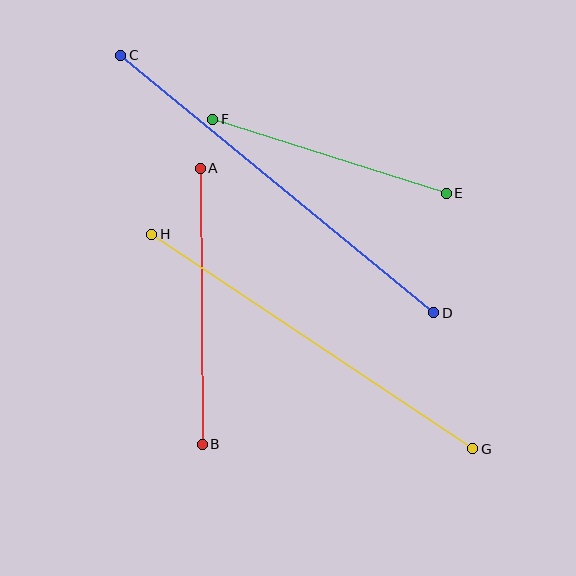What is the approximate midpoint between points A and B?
The midpoint is at approximately (201, 306) pixels.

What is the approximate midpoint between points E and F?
The midpoint is at approximately (330, 156) pixels.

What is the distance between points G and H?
The distance is approximately 386 pixels.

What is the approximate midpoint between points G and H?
The midpoint is at approximately (312, 342) pixels.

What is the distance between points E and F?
The distance is approximately 245 pixels.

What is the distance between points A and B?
The distance is approximately 276 pixels.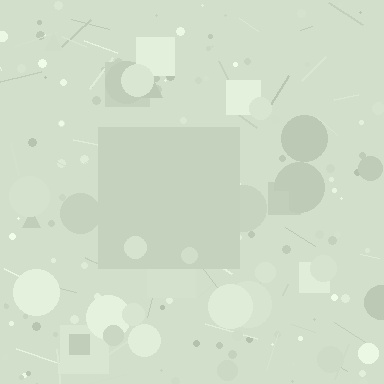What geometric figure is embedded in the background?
A square is embedded in the background.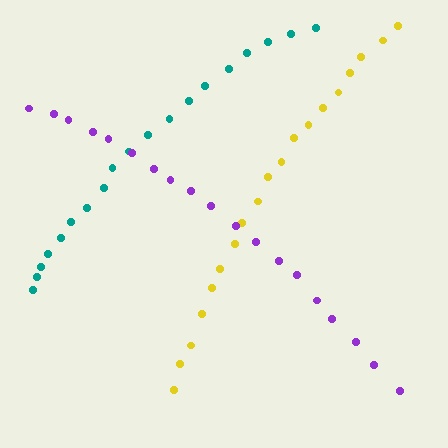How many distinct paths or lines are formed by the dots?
There are 3 distinct paths.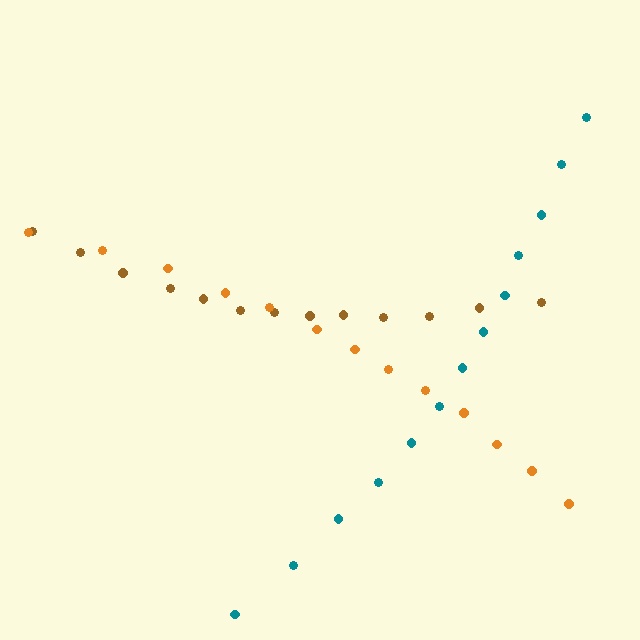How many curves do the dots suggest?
There are 3 distinct paths.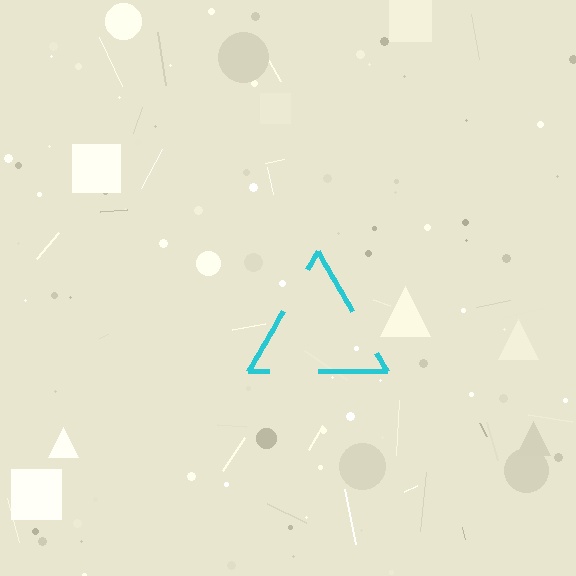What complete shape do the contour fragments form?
The contour fragments form a triangle.